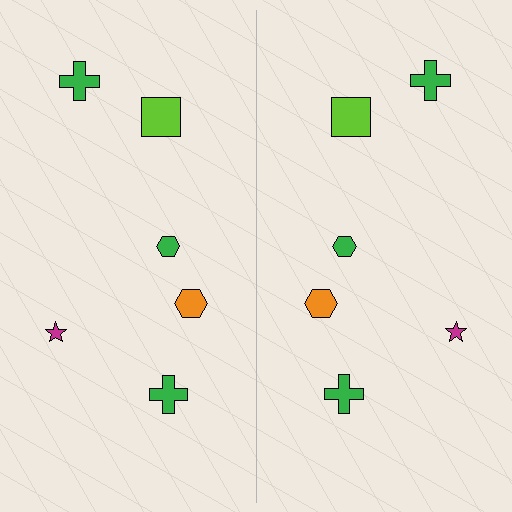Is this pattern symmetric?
Yes, this pattern has bilateral (reflection) symmetry.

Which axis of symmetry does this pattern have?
The pattern has a vertical axis of symmetry running through the center of the image.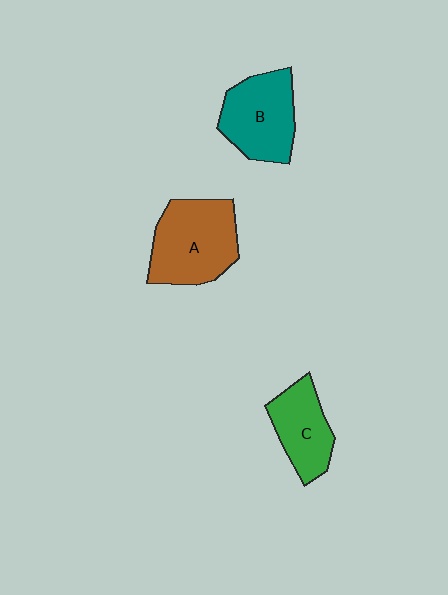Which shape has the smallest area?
Shape C (green).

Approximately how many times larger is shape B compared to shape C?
Approximately 1.3 times.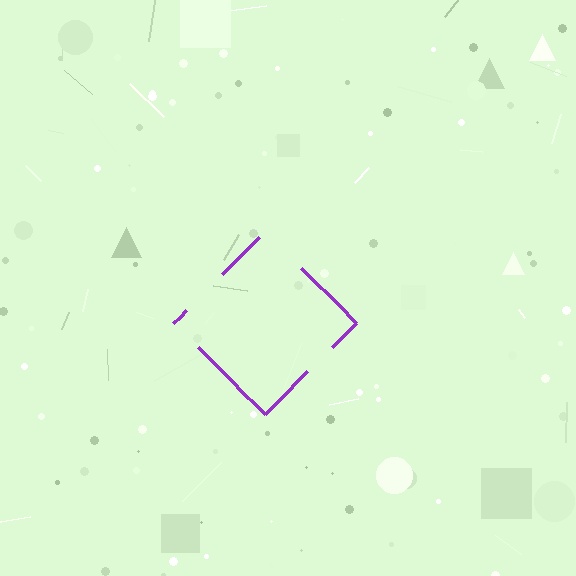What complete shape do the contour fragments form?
The contour fragments form a diamond.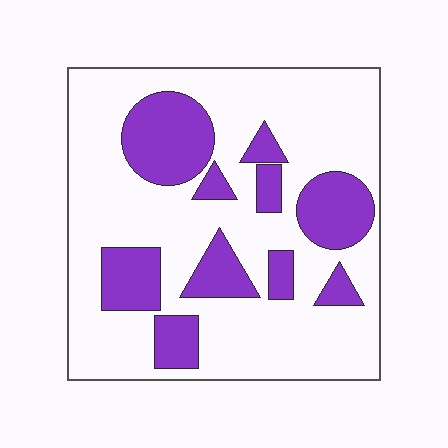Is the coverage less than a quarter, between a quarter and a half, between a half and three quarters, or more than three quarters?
Between a quarter and a half.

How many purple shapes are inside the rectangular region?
10.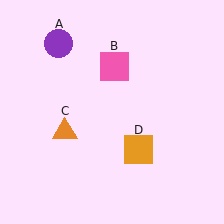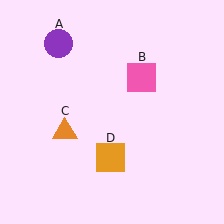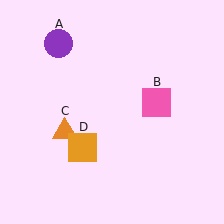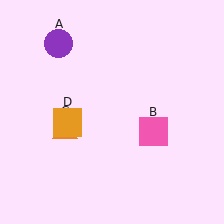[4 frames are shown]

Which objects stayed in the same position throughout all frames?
Purple circle (object A) and orange triangle (object C) remained stationary.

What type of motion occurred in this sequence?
The pink square (object B), orange square (object D) rotated clockwise around the center of the scene.